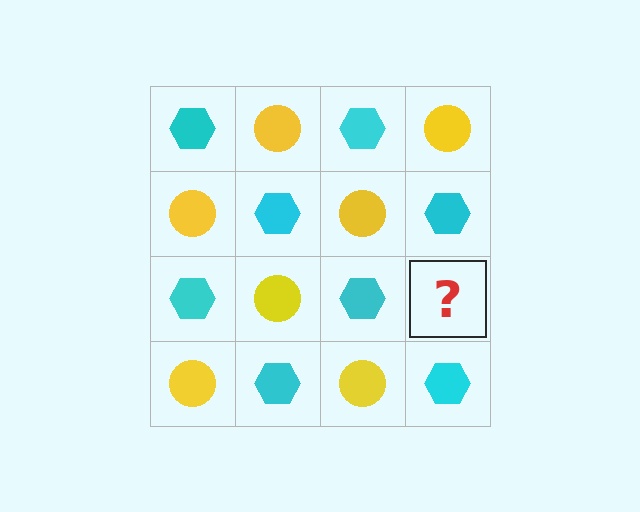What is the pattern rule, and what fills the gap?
The rule is that it alternates cyan hexagon and yellow circle in a checkerboard pattern. The gap should be filled with a yellow circle.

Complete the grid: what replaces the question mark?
The question mark should be replaced with a yellow circle.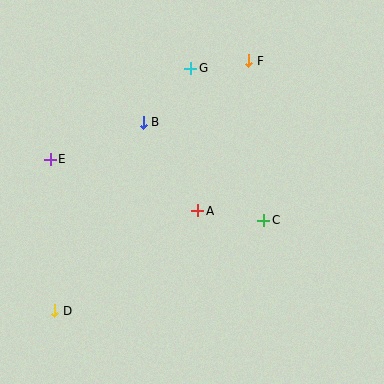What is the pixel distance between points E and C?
The distance between E and C is 222 pixels.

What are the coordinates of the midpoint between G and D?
The midpoint between G and D is at (123, 190).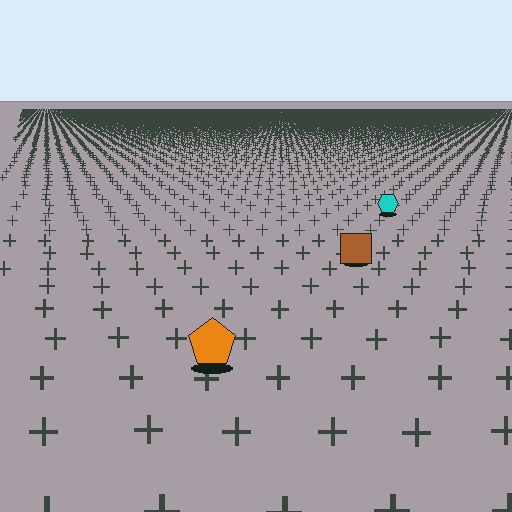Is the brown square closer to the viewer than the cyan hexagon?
Yes. The brown square is closer — you can tell from the texture gradient: the ground texture is coarser near it.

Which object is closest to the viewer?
The orange pentagon is closest. The texture marks near it are larger and more spread out.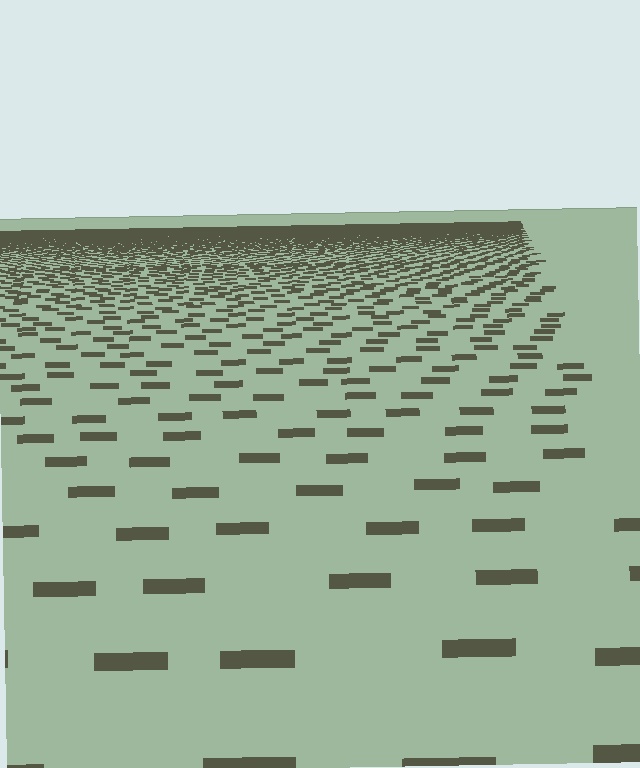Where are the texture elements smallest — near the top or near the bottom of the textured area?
Near the top.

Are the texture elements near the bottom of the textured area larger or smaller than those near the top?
Larger. Near the bottom, elements are closer to the viewer and appear at a bigger on-screen size.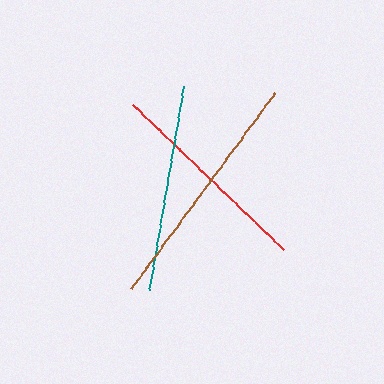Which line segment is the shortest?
The teal line is the shortest at approximately 207 pixels.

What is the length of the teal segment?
The teal segment is approximately 207 pixels long.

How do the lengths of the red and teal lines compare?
The red and teal lines are approximately the same length.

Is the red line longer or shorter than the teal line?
The red line is longer than the teal line.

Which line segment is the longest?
The brown line is the longest at approximately 244 pixels.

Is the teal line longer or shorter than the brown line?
The brown line is longer than the teal line.